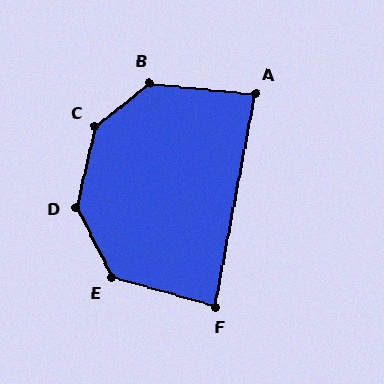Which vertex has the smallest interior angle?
F, at approximately 85 degrees.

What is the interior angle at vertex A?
Approximately 85 degrees (approximately right).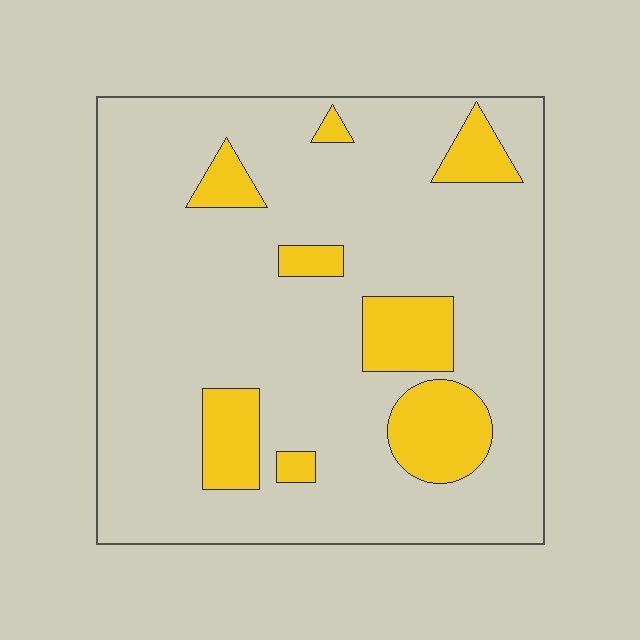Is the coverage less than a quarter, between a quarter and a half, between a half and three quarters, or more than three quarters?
Less than a quarter.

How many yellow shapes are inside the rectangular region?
8.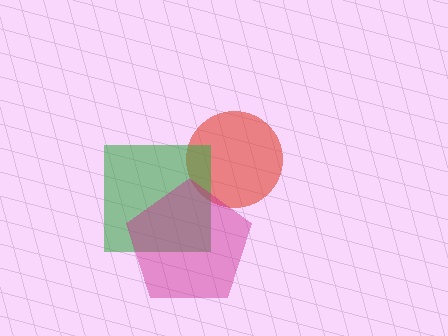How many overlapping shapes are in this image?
There are 3 overlapping shapes in the image.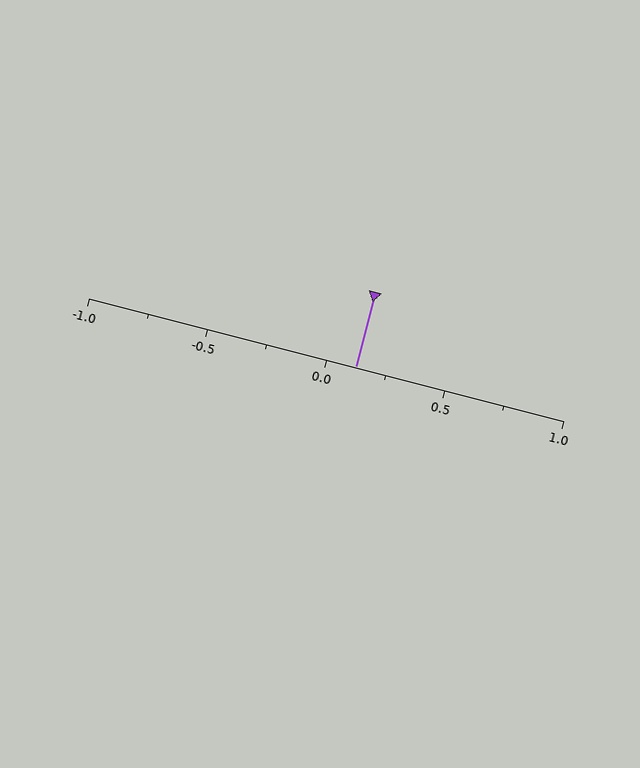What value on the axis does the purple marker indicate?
The marker indicates approximately 0.12.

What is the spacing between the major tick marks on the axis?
The major ticks are spaced 0.5 apart.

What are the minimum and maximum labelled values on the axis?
The axis runs from -1.0 to 1.0.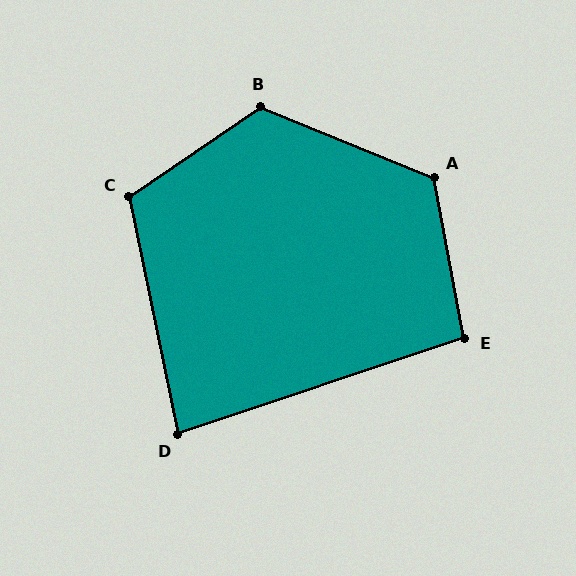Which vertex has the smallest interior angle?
D, at approximately 83 degrees.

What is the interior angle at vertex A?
Approximately 123 degrees (obtuse).